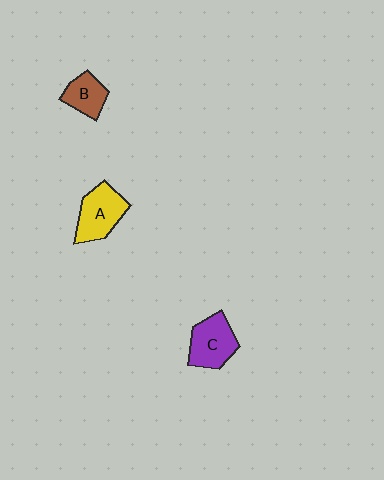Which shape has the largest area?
Shape A (yellow).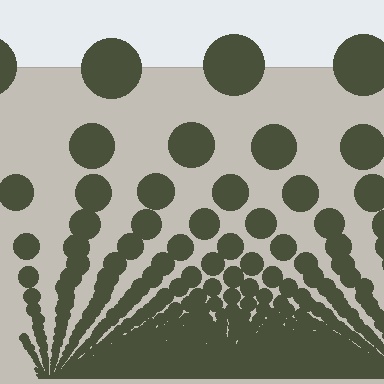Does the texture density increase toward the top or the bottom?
Density increases toward the bottom.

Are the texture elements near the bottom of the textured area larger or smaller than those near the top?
Smaller. The gradient is inverted — elements near the bottom are smaller and denser.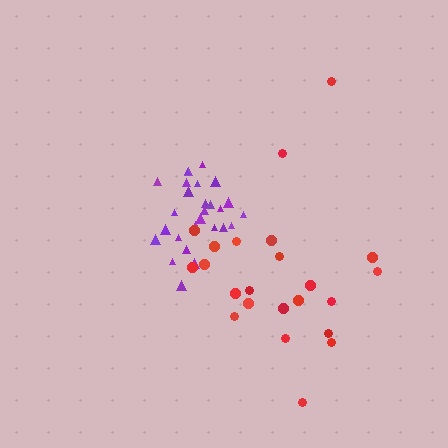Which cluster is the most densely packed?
Purple.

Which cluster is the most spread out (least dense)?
Red.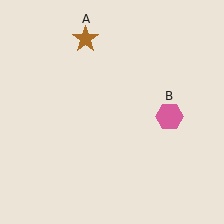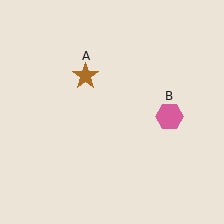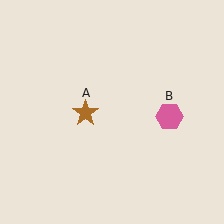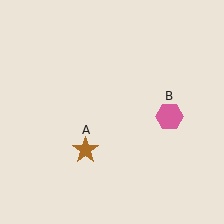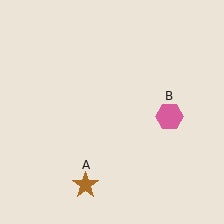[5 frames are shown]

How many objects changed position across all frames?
1 object changed position: brown star (object A).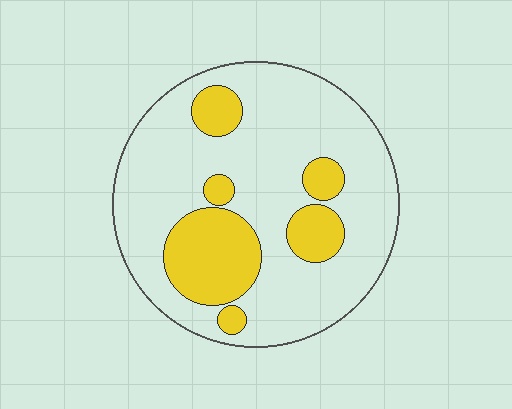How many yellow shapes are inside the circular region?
6.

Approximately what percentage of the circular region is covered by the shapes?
Approximately 25%.